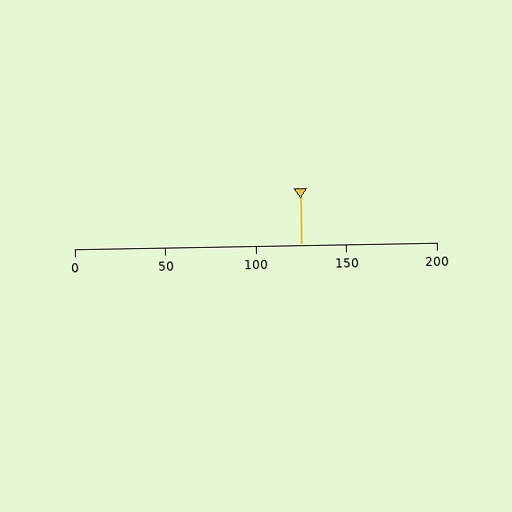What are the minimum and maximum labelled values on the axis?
The axis runs from 0 to 200.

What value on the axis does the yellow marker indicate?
The marker indicates approximately 125.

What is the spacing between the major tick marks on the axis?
The major ticks are spaced 50 apart.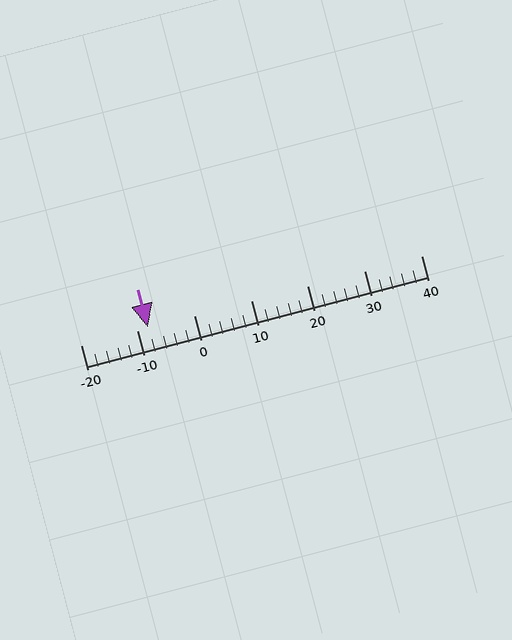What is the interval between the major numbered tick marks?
The major tick marks are spaced 10 units apart.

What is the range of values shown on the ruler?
The ruler shows values from -20 to 40.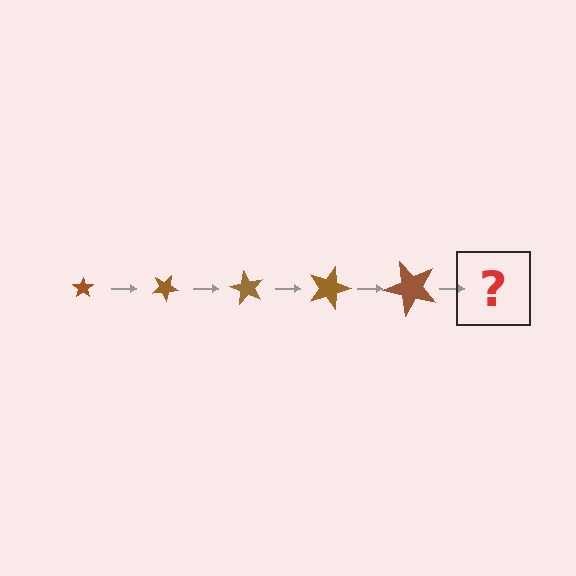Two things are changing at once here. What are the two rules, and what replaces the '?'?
The two rules are that the star grows larger each step and it rotates 30 degrees each step. The '?' should be a star, larger than the previous one and rotated 150 degrees from the start.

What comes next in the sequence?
The next element should be a star, larger than the previous one and rotated 150 degrees from the start.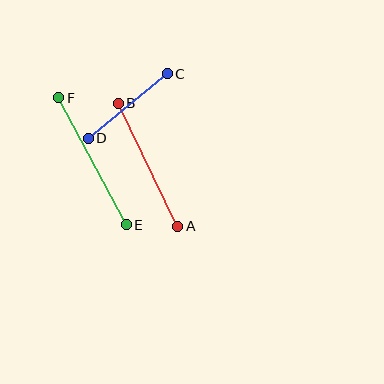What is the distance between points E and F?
The distance is approximately 143 pixels.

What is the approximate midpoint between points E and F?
The midpoint is at approximately (92, 161) pixels.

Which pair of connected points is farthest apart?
Points E and F are farthest apart.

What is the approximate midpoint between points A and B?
The midpoint is at approximately (148, 165) pixels.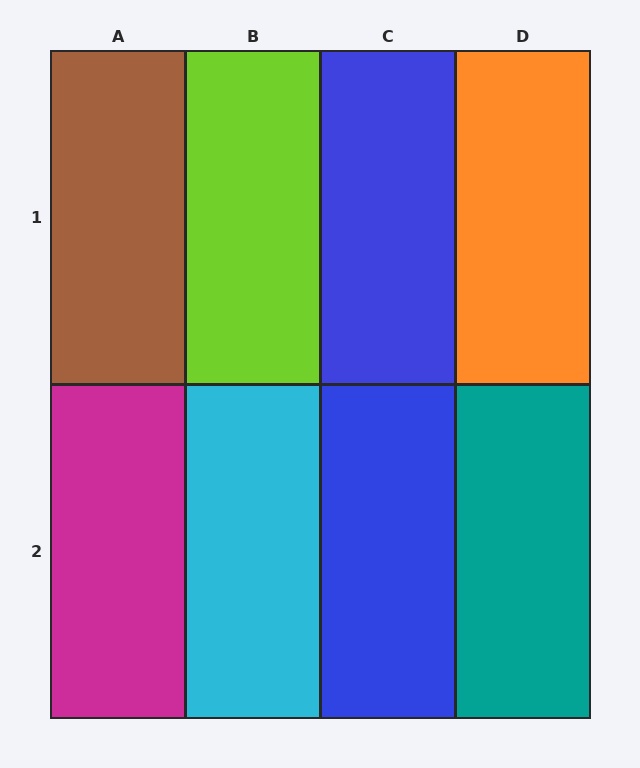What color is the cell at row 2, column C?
Blue.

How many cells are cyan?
1 cell is cyan.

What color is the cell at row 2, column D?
Teal.